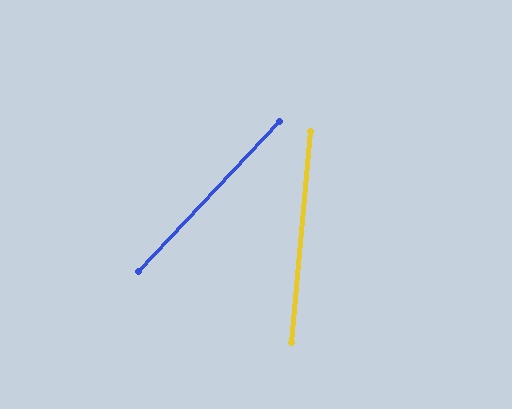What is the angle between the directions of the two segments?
Approximately 38 degrees.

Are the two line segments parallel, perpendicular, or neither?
Neither parallel nor perpendicular — they differ by about 38°.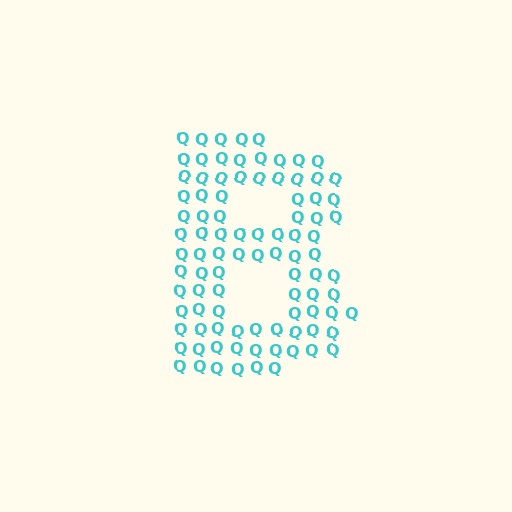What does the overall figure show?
The overall figure shows the letter B.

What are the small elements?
The small elements are letter Q's.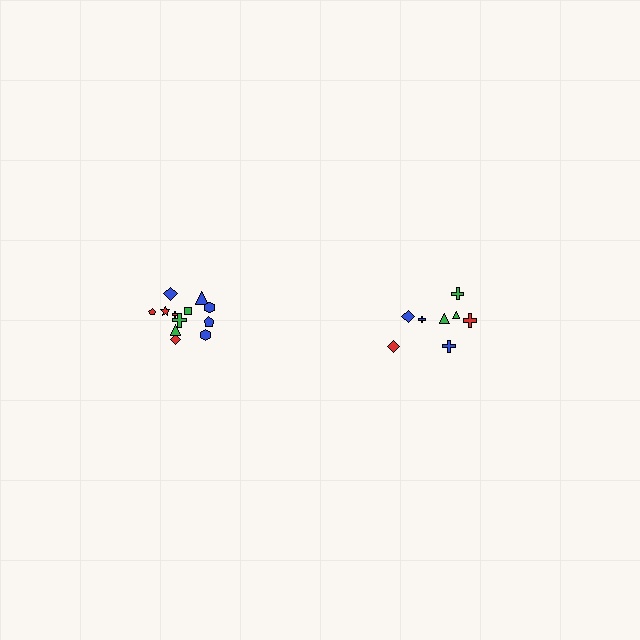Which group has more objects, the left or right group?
The left group.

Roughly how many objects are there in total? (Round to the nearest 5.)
Roughly 20 objects in total.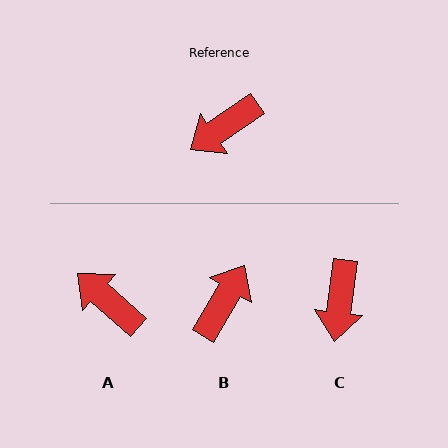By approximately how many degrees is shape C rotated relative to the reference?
Approximately 48 degrees counter-clockwise.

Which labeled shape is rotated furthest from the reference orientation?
B, about 155 degrees away.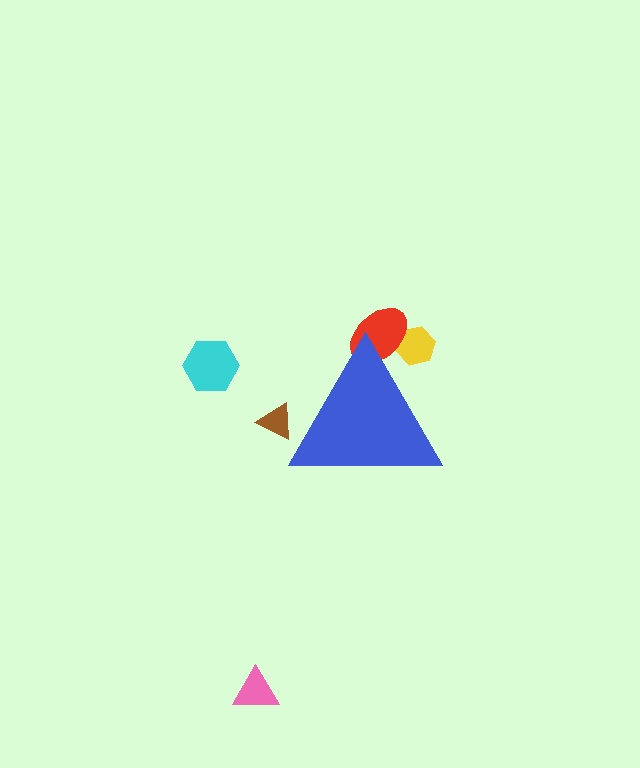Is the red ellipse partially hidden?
Yes, the red ellipse is partially hidden behind the blue triangle.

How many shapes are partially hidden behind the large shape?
3 shapes are partially hidden.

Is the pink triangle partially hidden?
No, the pink triangle is fully visible.